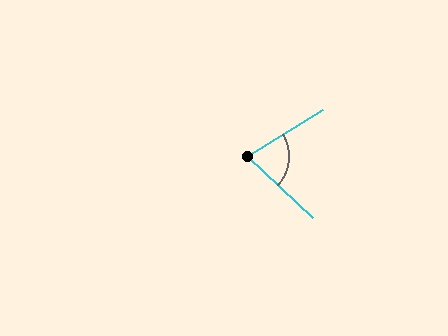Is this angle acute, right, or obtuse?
It is acute.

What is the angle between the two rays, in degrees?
Approximately 75 degrees.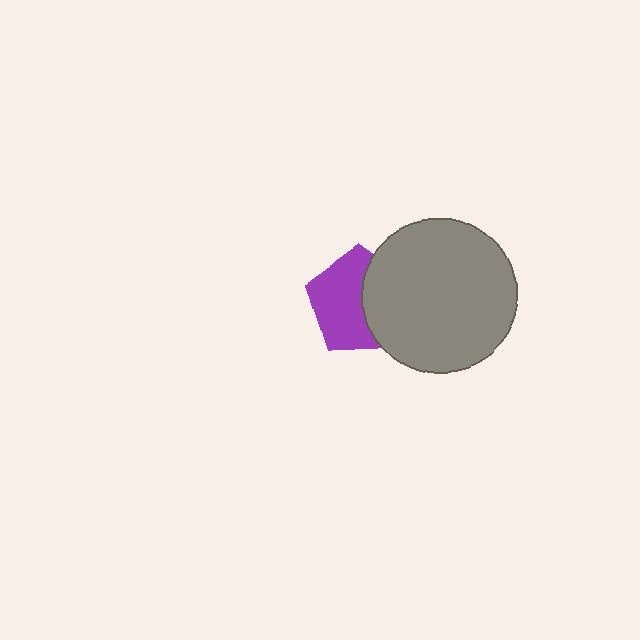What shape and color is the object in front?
The object in front is a gray circle.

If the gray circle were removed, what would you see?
You would see the complete purple pentagon.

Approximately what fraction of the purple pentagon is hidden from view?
Roughly 42% of the purple pentagon is hidden behind the gray circle.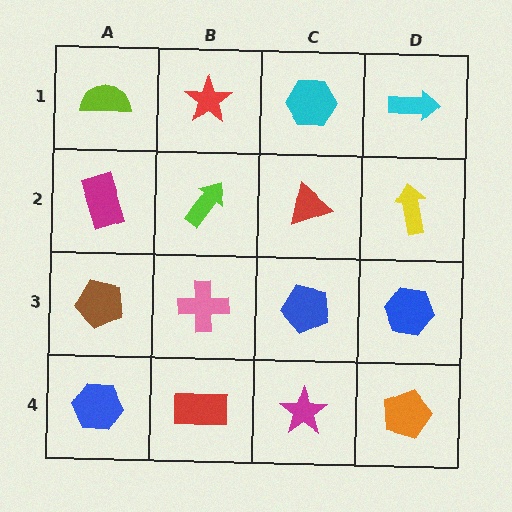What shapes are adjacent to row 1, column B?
A lime arrow (row 2, column B), a lime semicircle (row 1, column A), a cyan hexagon (row 1, column C).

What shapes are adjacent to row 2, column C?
A cyan hexagon (row 1, column C), a blue pentagon (row 3, column C), a lime arrow (row 2, column B), a yellow arrow (row 2, column D).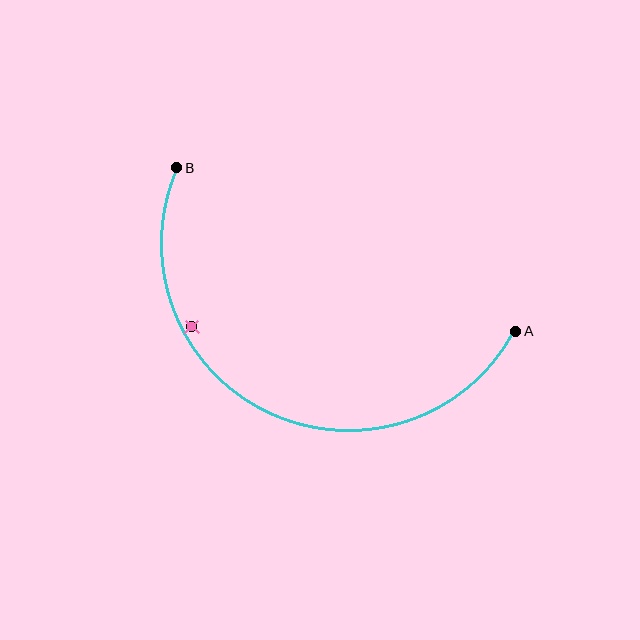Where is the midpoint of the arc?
The arc midpoint is the point on the curve farthest from the straight line joining A and B. It sits below that line.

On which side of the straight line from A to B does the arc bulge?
The arc bulges below the straight line connecting A and B.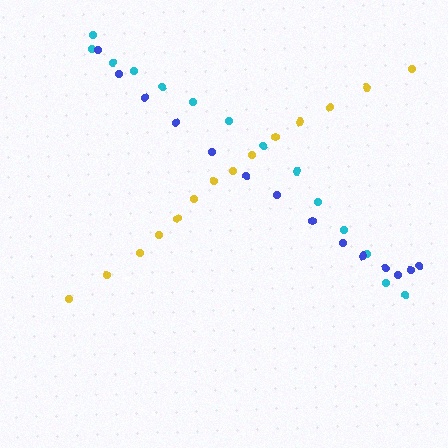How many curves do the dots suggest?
There are 3 distinct paths.